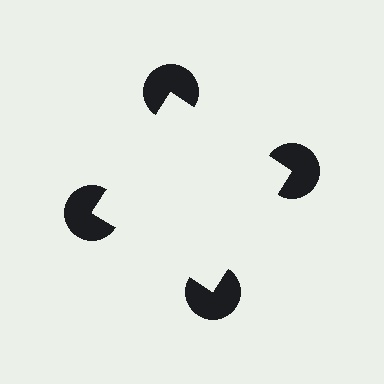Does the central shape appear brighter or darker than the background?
It typically appears slightly brighter than the background, even though no actual brightness change is drawn.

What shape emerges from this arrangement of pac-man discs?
An illusory square — its edges are inferred from the aligned wedge cuts in the pac-man discs, not physically drawn.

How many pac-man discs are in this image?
There are 4 — one at each vertex of the illusory square.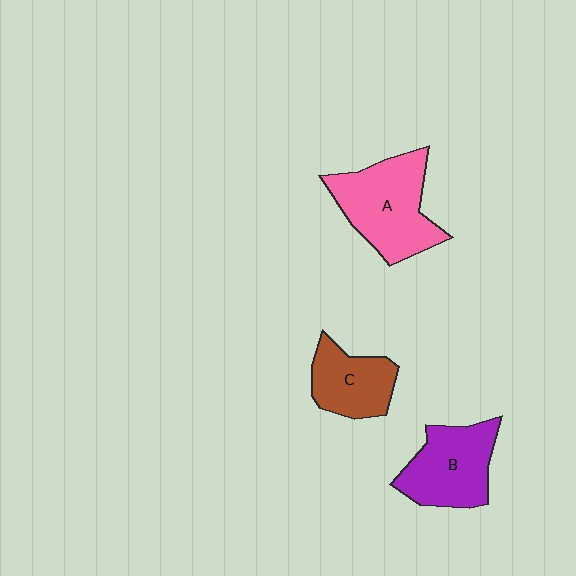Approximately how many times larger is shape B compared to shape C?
Approximately 1.3 times.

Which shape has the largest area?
Shape A (pink).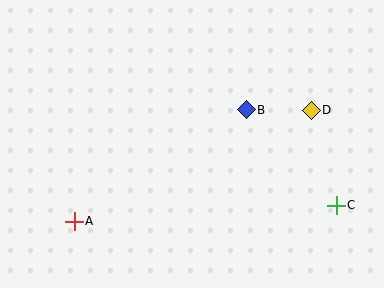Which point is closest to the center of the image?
Point B at (246, 110) is closest to the center.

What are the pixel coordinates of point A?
Point A is at (74, 221).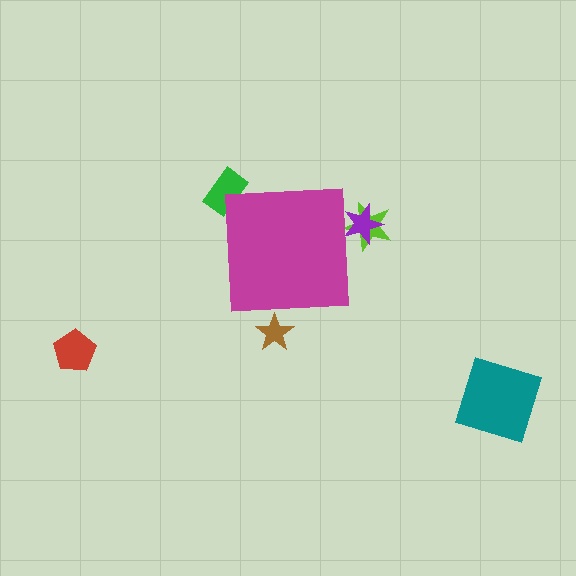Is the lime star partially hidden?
Yes, the lime star is partially hidden behind the magenta square.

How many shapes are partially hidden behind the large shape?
4 shapes are partially hidden.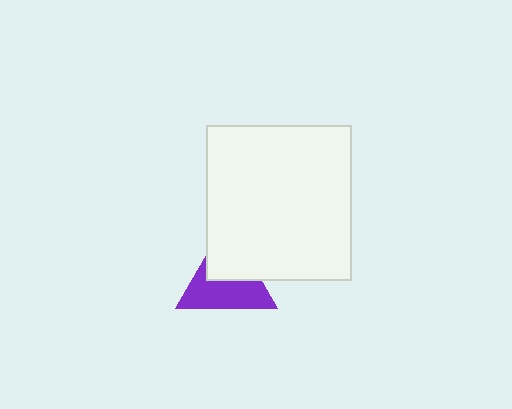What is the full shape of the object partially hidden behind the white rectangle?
The partially hidden object is a purple triangle.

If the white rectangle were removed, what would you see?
You would see the complete purple triangle.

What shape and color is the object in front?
The object in front is a white rectangle.